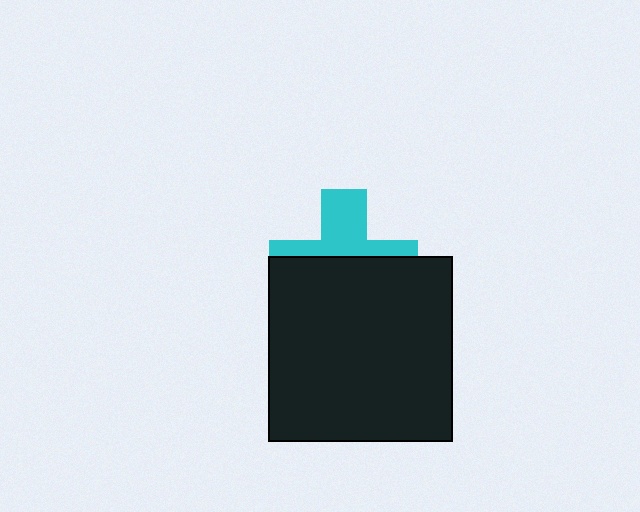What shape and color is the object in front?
The object in front is a black square.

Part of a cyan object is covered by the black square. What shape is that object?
It is a cross.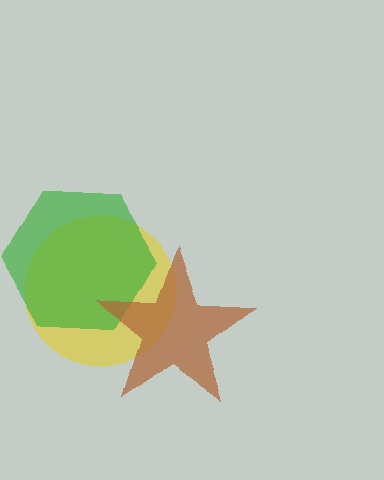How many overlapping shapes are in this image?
There are 3 overlapping shapes in the image.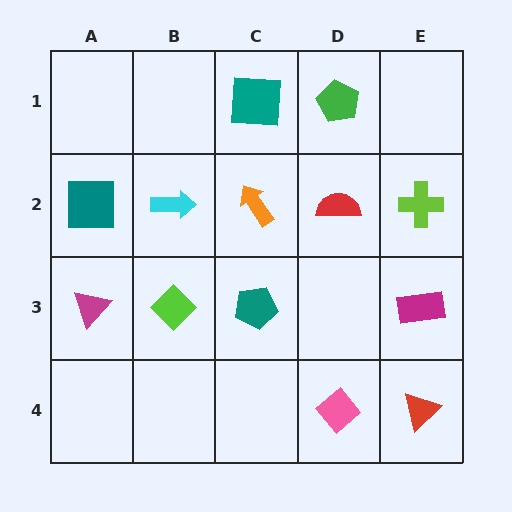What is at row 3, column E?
A magenta rectangle.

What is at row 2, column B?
A cyan arrow.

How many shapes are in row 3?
4 shapes.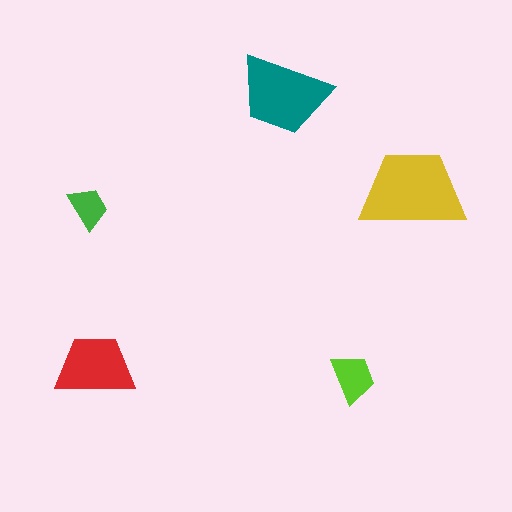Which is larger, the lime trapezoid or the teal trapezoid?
The teal one.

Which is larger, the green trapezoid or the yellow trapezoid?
The yellow one.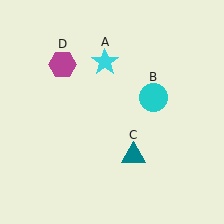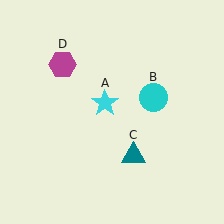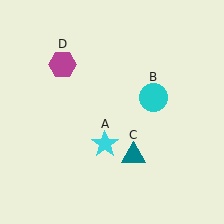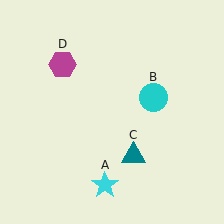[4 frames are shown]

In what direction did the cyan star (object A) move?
The cyan star (object A) moved down.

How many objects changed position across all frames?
1 object changed position: cyan star (object A).